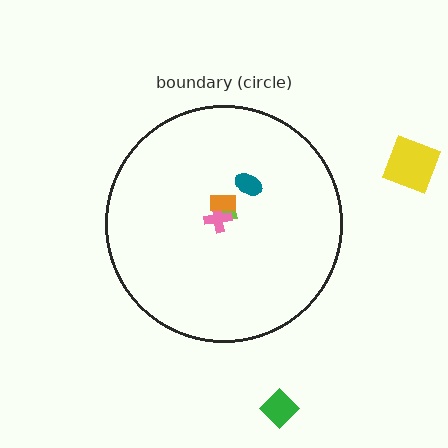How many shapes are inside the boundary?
4 inside, 2 outside.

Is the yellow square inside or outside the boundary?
Outside.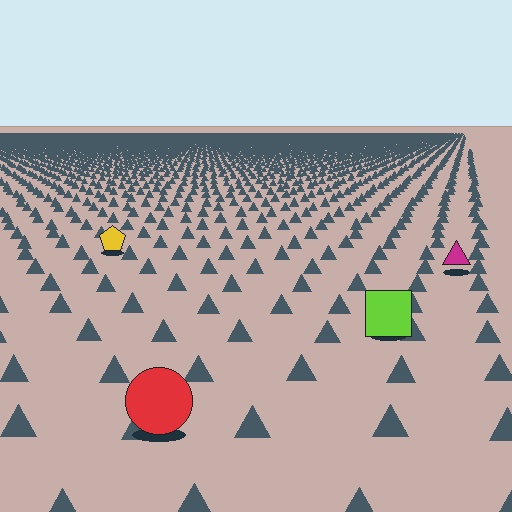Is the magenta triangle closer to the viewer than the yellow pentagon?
Yes. The magenta triangle is closer — you can tell from the texture gradient: the ground texture is coarser near it.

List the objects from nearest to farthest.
From nearest to farthest: the red circle, the lime square, the magenta triangle, the yellow pentagon.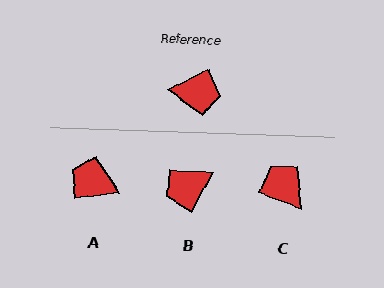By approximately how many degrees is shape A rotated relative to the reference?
Approximately 161 degrees counter-clockwise.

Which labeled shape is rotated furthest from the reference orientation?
A, about 161 degrees away.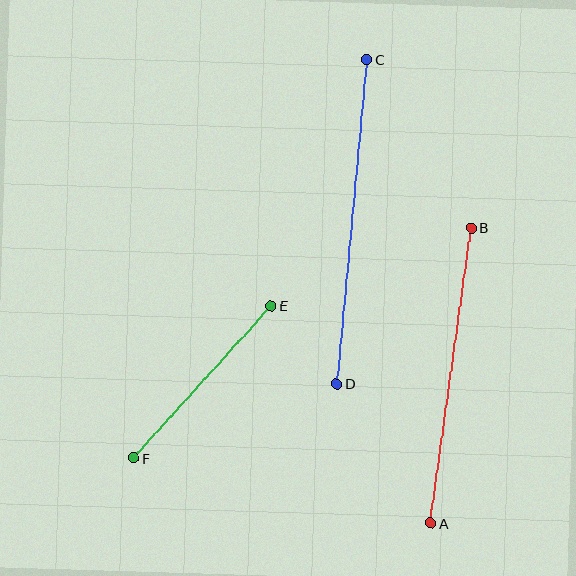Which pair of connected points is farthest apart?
Points C and D are farthest apart.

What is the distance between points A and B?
The distance is approximately 298 pixels.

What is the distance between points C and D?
The distance is approximately 326 pixels.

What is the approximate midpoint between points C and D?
The midpoint is at approximately (352, 222) pixels.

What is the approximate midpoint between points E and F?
The midpoint is at approximately (202, 382) pixels.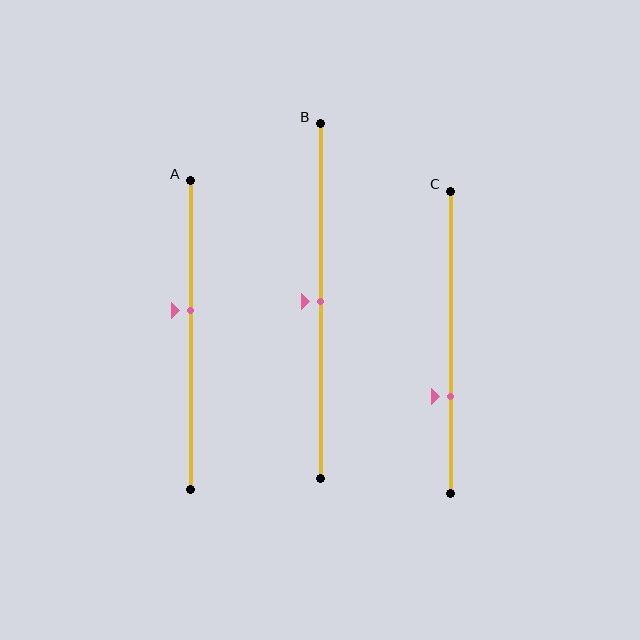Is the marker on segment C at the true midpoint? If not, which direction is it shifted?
No, the marker on segment C is shifted downward by about 18% of the segment length.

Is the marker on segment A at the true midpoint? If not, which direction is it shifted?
No, the marker on segment A is shifted upward by about 8% of the segment length.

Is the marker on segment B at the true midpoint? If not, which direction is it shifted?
Yes, the marker on segment B is at the true midpoint.